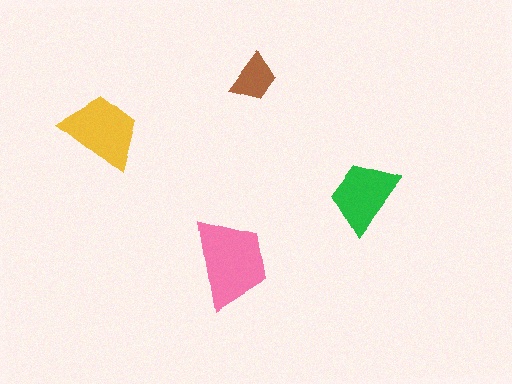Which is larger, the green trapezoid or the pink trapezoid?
The pink one.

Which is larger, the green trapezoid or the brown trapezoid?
The green one.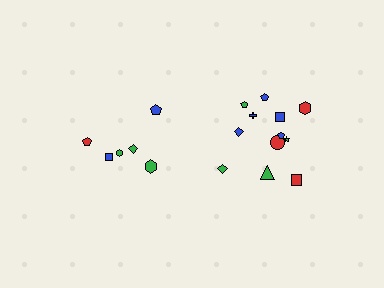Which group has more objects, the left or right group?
The right group.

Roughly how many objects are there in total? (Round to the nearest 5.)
Roughly 20 objects in total.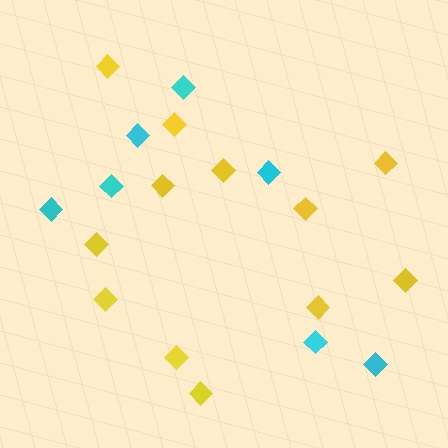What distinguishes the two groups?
There are 2 groups: one group of cyan diamonds (7) and one group of yellow diamonds (12).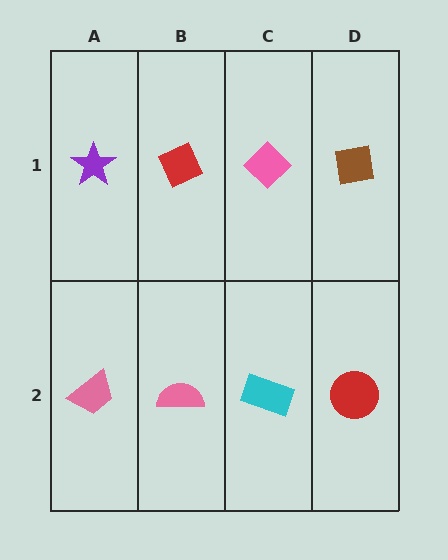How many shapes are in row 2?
4 shapes.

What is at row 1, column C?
A pink diamond.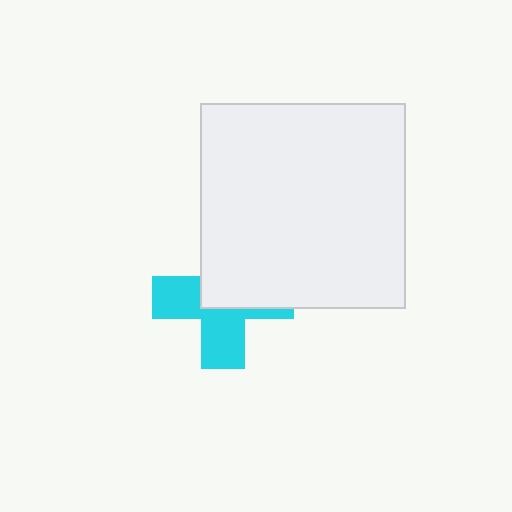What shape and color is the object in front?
The object in front is a white square.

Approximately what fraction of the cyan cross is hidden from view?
Roughly 51% of the cyan cross is hidden behind the white square.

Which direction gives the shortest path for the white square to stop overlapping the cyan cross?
Moving toward the upper-right gives the shortest separation.